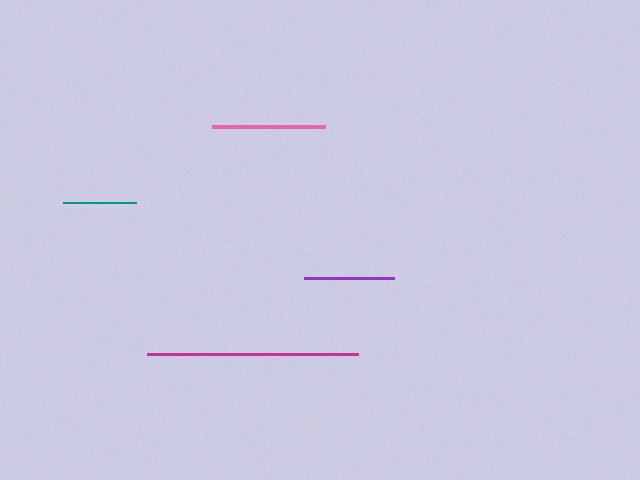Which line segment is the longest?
The magenta line is the longest at approximately 211 pixels.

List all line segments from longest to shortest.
From longest to shortest: magenta, pink, purple, teal.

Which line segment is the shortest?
The teal line is the shortest at approximately 73 pixels.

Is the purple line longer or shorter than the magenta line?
The magenta line is longer than the purple line.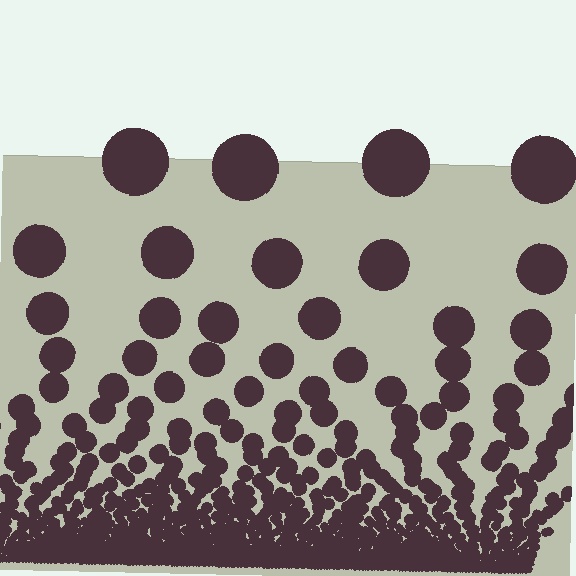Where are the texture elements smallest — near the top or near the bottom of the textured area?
Near the bottom.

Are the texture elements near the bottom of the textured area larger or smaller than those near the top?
Smaller. The gradient is inverted — elements near the bottom are smaller and denser.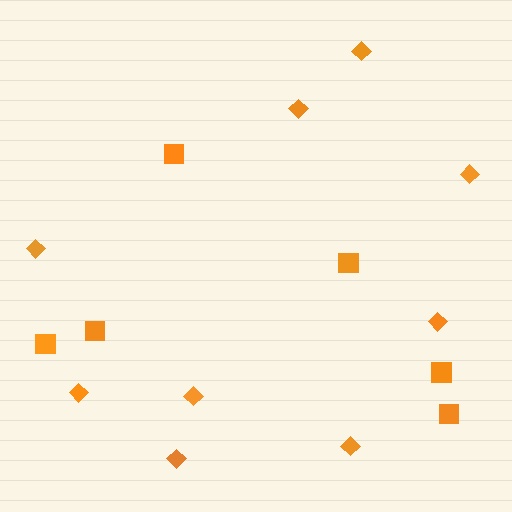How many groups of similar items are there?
There are 2 groups: one group of diamonds (9) and one group of squares (6).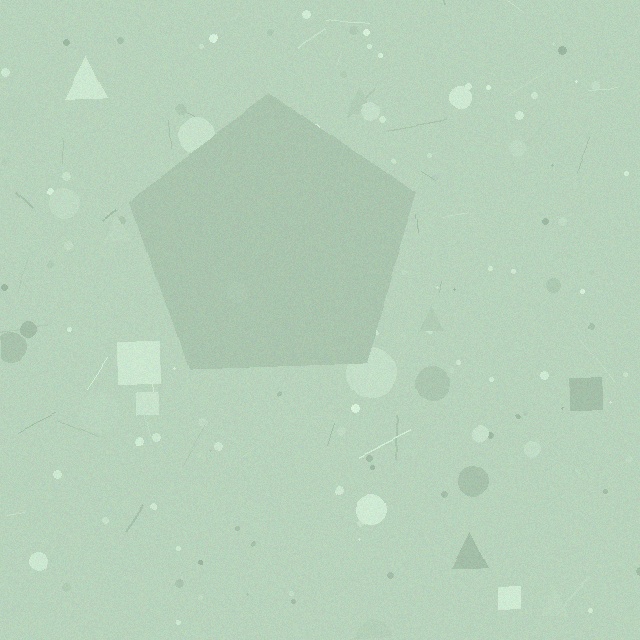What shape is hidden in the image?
A pentagon is hidden in the image.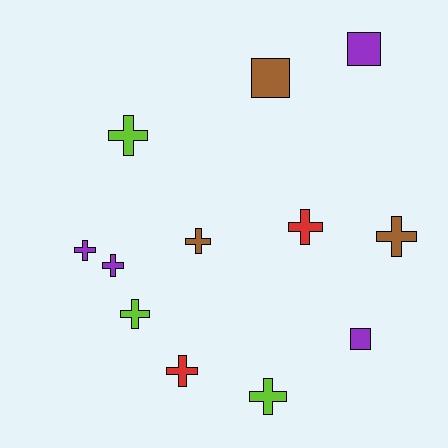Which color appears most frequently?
Purple, with 4 objects.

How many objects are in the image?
There are 12 objects.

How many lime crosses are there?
There are 3 lime crosses.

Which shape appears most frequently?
Cross, with 9 objects.